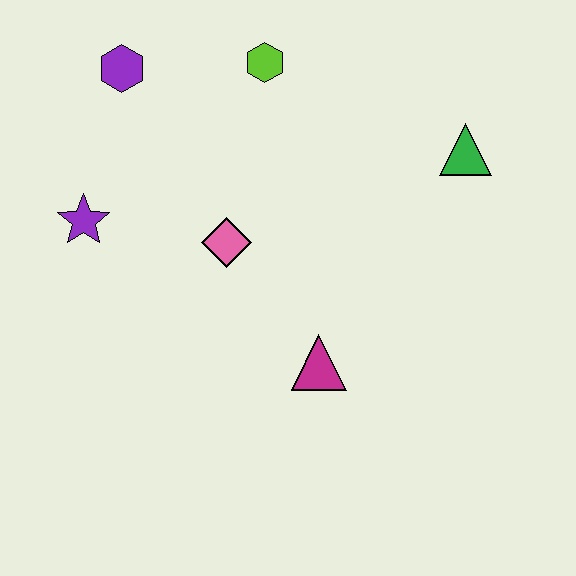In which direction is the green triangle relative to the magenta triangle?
The green triangle is above the magenta triangle.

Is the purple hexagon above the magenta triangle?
Yes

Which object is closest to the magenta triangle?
The pink diamond is closest to the magenta triangle.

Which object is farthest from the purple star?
The green triangle is farthest from the purple star.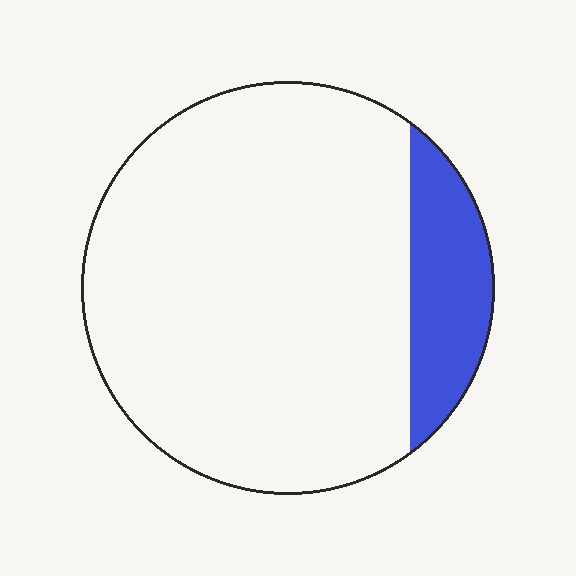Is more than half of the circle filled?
No.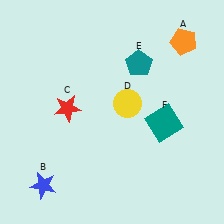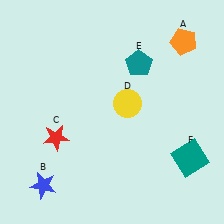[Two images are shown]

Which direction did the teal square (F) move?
The teal square (F) moved down.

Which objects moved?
The objects that moved are: the red star (C), the teal square (F).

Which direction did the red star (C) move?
The red star (C) moved down.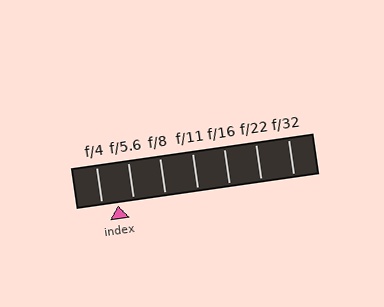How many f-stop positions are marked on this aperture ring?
There are 7 f-stop positions marked.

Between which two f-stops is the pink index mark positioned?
The index mark is between f/4 and f/5.6.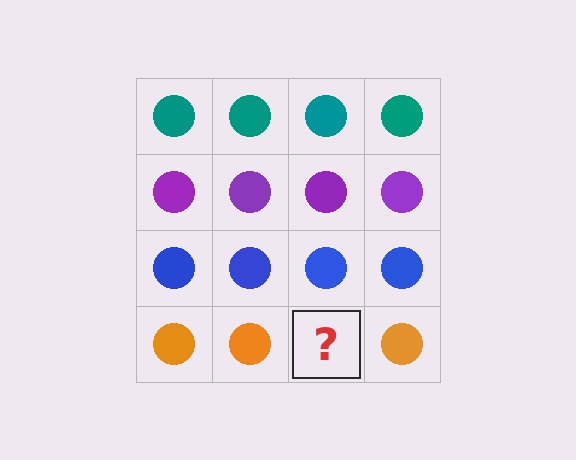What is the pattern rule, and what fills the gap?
The rule is that each row has a consistent color. The gap should be filled with an orange circle.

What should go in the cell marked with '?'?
The missing cell should contain an orange circle.